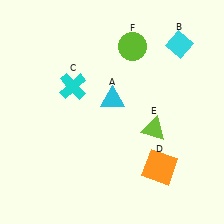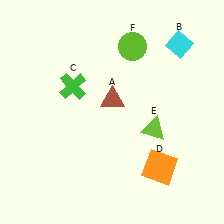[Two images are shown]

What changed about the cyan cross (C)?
In Image 1, C is cyan. In Image 2, it changed to green.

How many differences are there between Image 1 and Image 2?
There are 2 differences between the two images.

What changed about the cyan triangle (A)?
In Image 1, A is cyan. In Image 2, it changed to brown.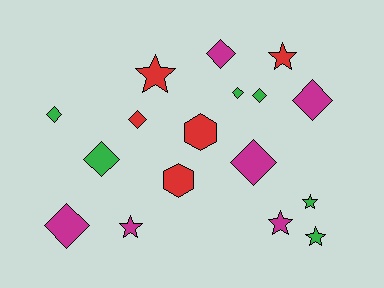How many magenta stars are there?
There are 2 magenta stars.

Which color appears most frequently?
Green, with 6 objects.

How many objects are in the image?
There are 17 objects.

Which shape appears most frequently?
Diamond, with 9 objects.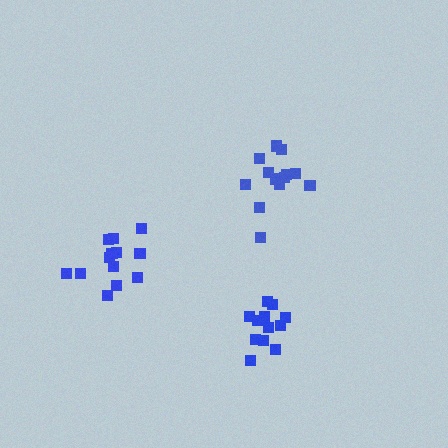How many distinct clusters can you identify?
There are 3 distinct clusters.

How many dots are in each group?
Group 1: 14 dots, Group 2: 13 dots, Group 3: 12 dots (39 total).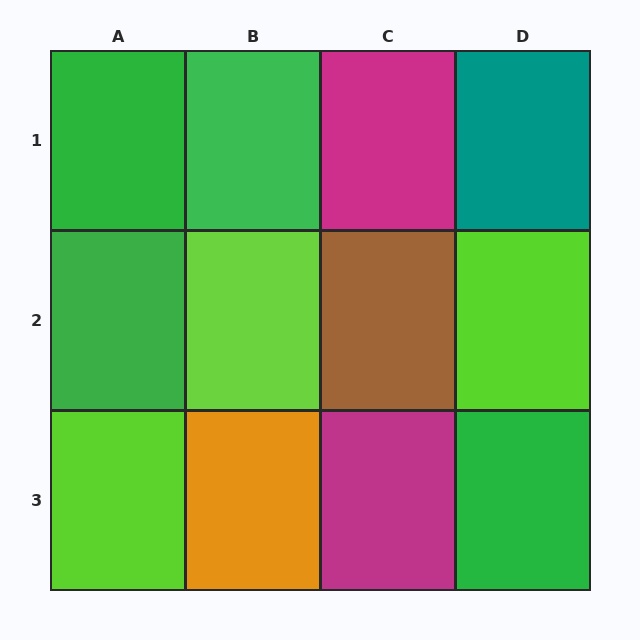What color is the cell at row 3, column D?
Green.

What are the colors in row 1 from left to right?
Green, green, magenta, teal.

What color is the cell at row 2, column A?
Green.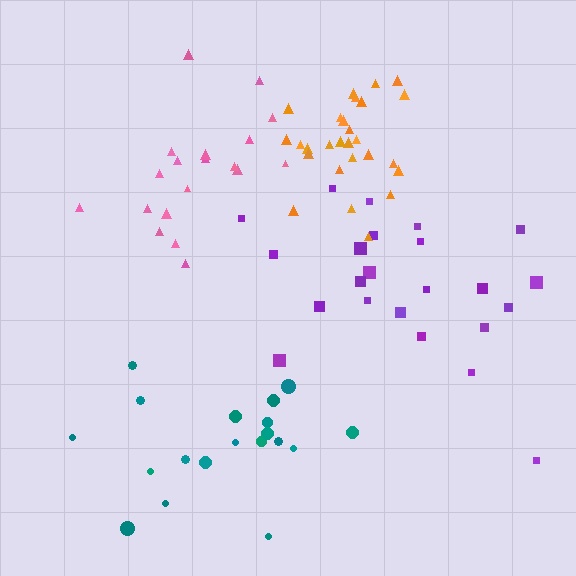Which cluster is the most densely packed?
Orange.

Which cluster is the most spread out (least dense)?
Pink.